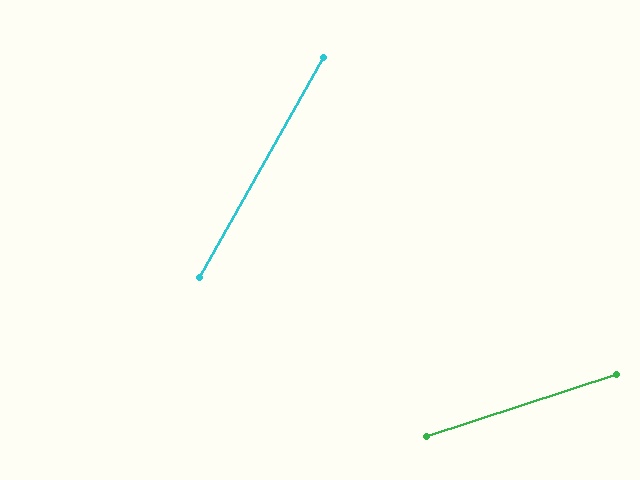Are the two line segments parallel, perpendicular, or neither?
Neither parallel nor perpendicular — they differ by about 42°.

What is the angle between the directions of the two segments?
Approximately 42 degrees.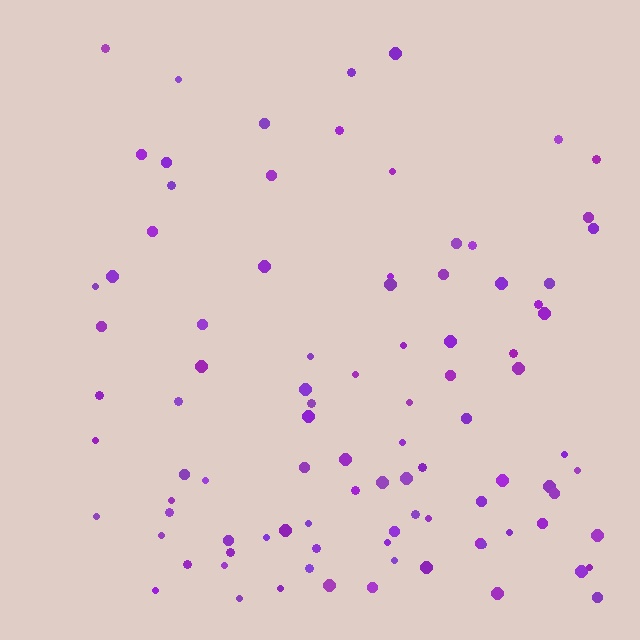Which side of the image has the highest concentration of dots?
The bottom.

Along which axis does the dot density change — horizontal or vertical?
Vertical.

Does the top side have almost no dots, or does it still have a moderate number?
Still a moderate number, just noticeably fewer than the bottom.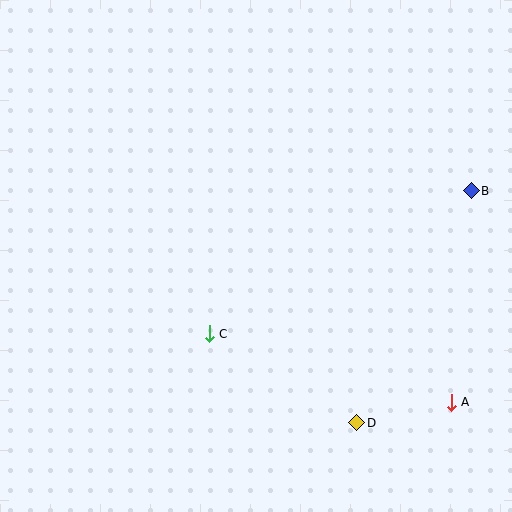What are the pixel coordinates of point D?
Point D is at (357, 423).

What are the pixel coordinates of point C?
Point C is at (209, 334).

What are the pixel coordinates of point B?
Point B is at (471, 191).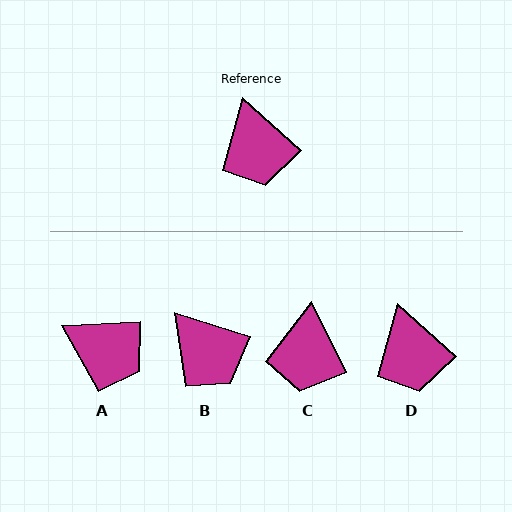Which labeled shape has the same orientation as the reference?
D.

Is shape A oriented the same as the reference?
No, it is off by about 45 degrees.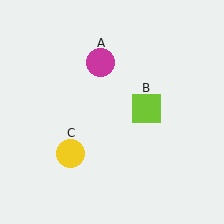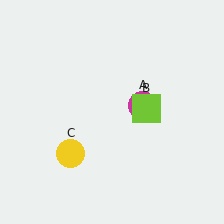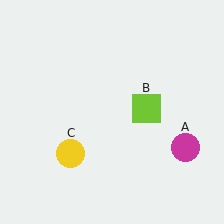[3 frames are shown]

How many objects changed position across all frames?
1 object changed position: magenta circle (object A).